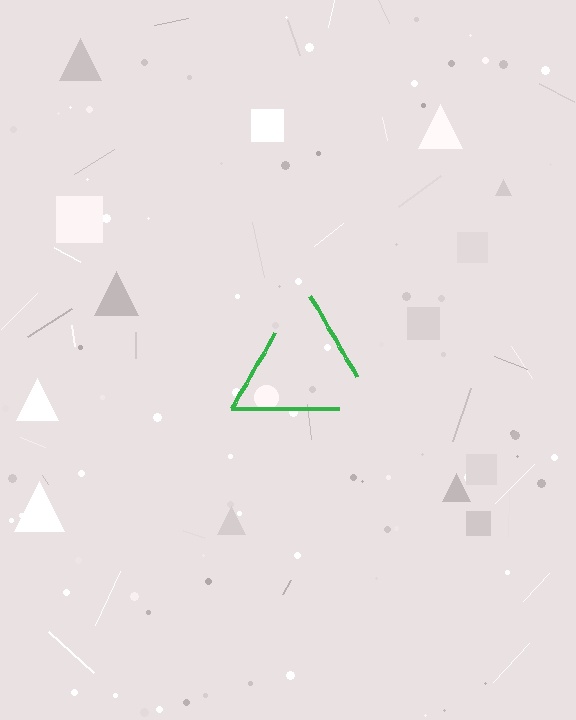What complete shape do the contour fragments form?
The contour fragments form a triangle.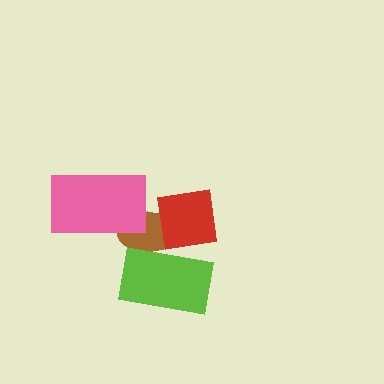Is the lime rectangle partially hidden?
Yes, it is partially covered by another shape.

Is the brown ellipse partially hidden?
Yes, it is partially covered by another shape.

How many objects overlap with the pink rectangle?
1 object overlaps with the pink rectangle.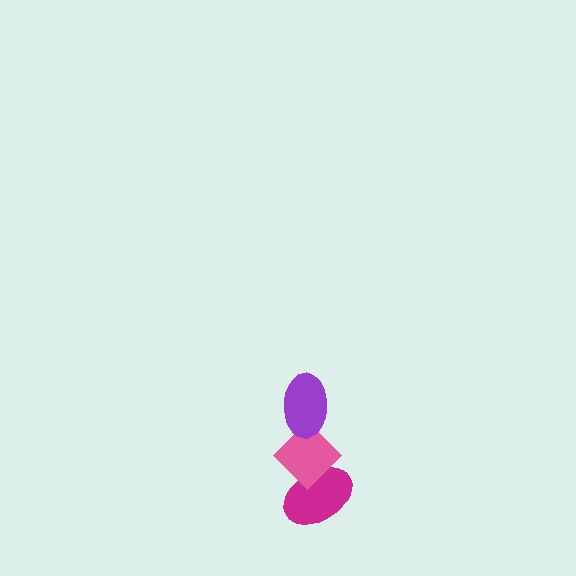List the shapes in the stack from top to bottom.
From top to bottom: the purple ellipse, the pink diamond, the magenta ellipse.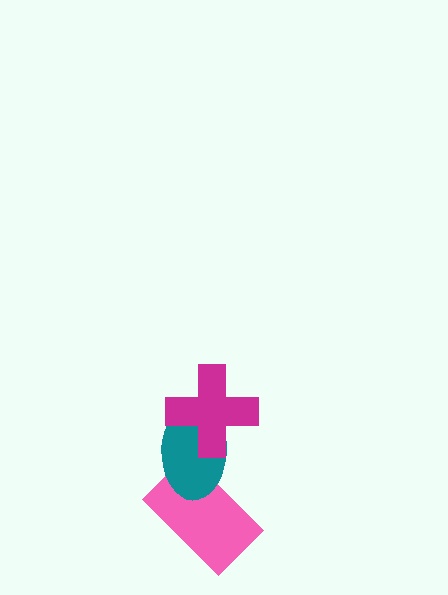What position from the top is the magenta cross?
The magenta cross is 1st from the top.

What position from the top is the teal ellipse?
The teal ellipse is 2nd from the top.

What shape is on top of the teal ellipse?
The magenta cross is on top of the teal ellipse.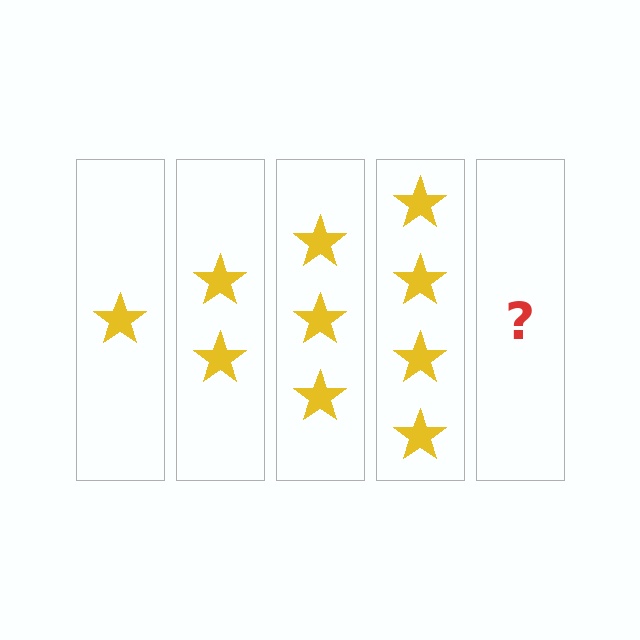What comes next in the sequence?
The next element should be 5 stars.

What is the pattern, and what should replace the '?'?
The pattern is that each step adds one more star. The '?' should be 5 stars.